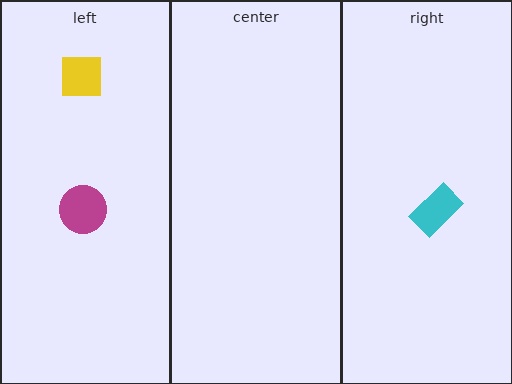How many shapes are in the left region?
2.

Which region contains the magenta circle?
The left region.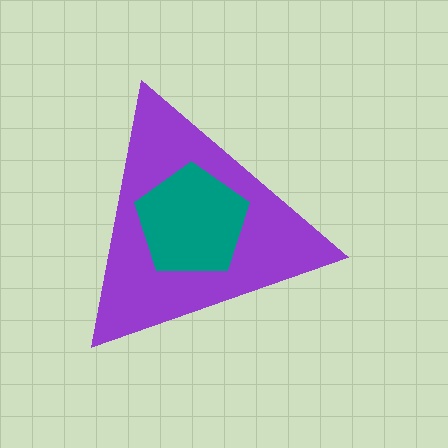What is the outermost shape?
The purple triangle.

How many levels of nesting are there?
2.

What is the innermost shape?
The teal pentagon.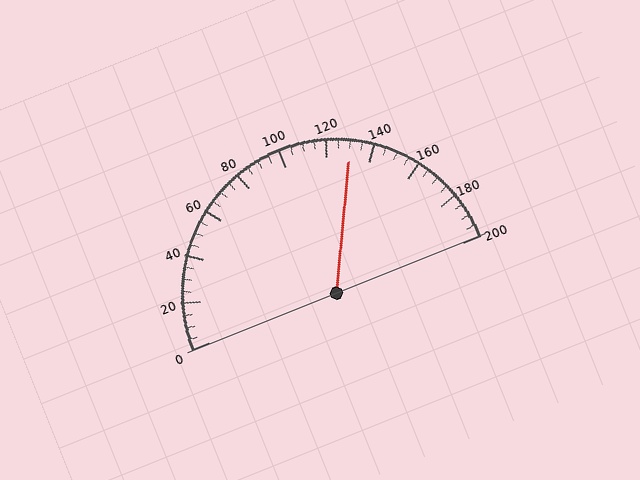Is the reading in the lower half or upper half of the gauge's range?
The reading is in the upper half of the range (0 to 200).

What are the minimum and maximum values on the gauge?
The gauge ranges from 0 to 200.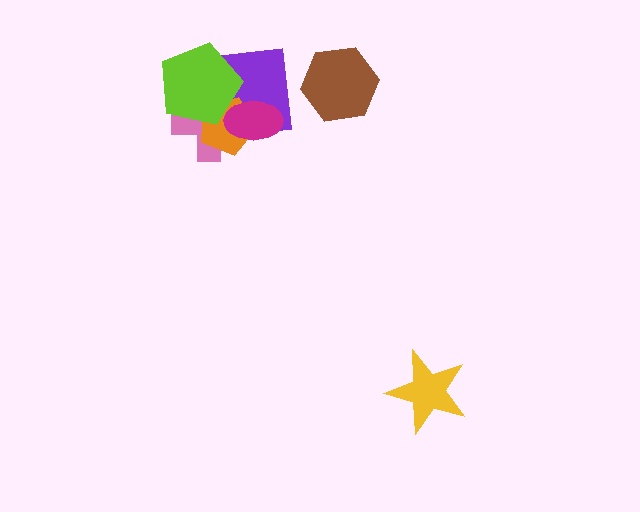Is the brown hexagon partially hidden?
No, no other shape covers it.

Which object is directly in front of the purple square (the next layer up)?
The orange pentagon is directly in front of the purple square.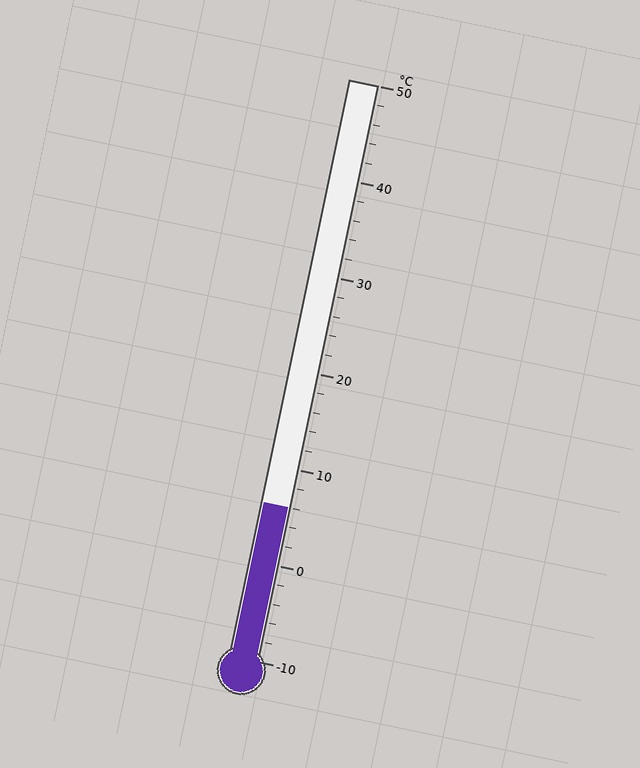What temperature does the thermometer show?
The thermometer shows approximately 6°C.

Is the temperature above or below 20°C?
The temperature is below 20°C.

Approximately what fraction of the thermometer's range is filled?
The thermometer is filled to approximately 25% of its range.